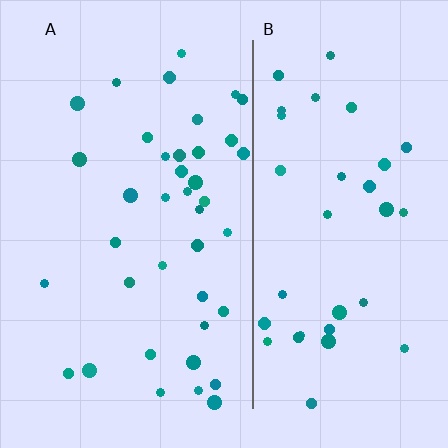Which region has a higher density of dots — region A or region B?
A (the left).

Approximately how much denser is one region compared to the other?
Approximately 1.1× — region A over region B.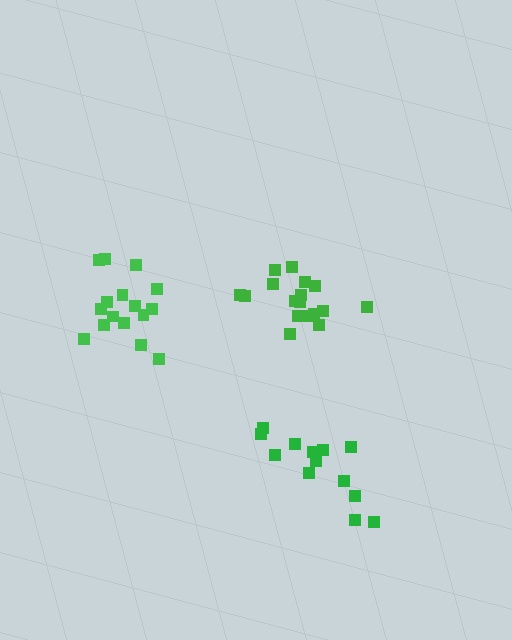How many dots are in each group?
Group 1: 18 dots, Group 2: 16 dots, Group 3: 13 dots (47 total).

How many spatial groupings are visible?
There are 3 spatial groupings.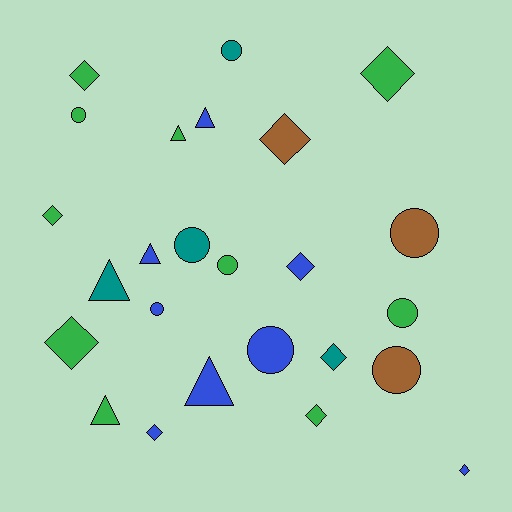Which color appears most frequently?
Green, with 10 objects.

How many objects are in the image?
There are 25 objects.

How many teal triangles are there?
There is 1 teal triangle.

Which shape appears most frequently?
Diamond, with 10 objects.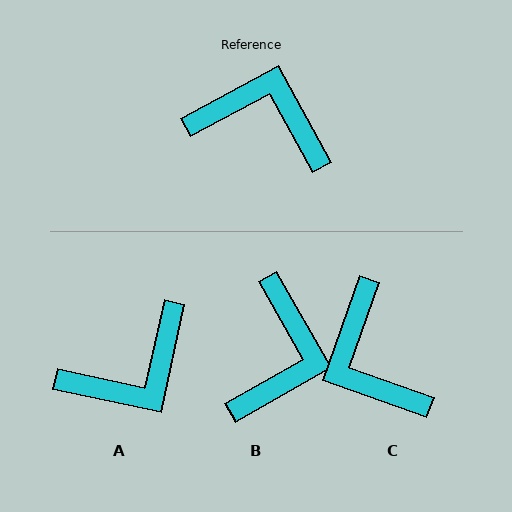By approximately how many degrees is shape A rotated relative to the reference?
Approximately 131 degrees clockwise.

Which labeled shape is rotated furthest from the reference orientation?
C, about 132 degrees away.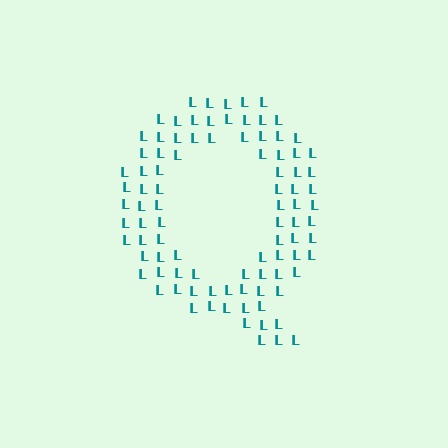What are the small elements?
The small elements are letter L's.